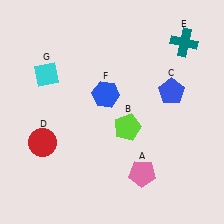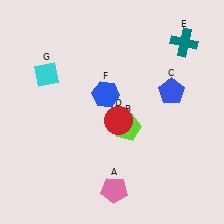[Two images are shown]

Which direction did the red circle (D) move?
The red circle (D) moved right.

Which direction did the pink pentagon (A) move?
The pink pentagon (A) moved left.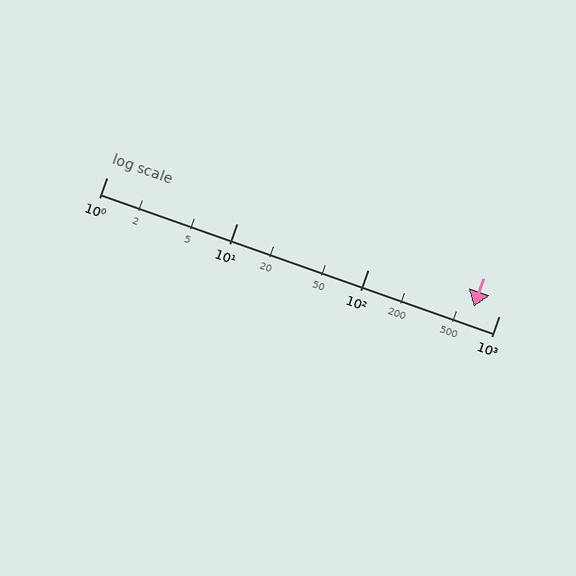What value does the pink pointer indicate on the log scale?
The pointer indicates approximately 640.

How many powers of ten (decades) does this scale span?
The scale spans 3 decades, from 1 to 1000.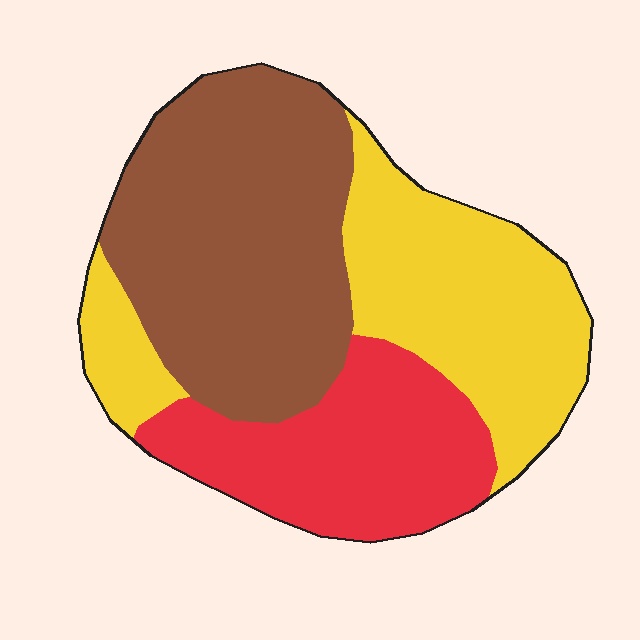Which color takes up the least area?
Red, at roughly 25%.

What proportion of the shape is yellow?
Yellow covers 34% of the shape.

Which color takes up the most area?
Brown, at roughly 40%.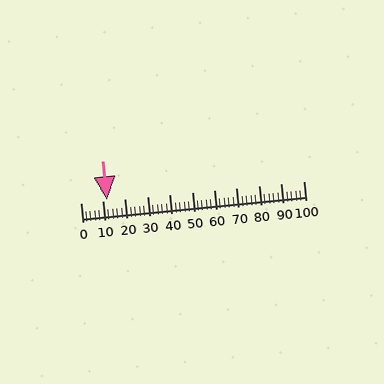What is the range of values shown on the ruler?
The ruler shows values from 0 to 100.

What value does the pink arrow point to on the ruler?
The pink arrow points to approximately 12.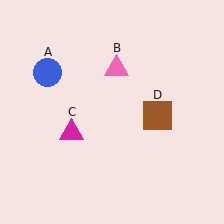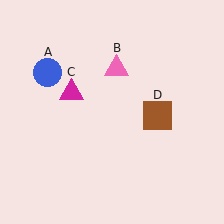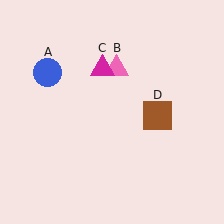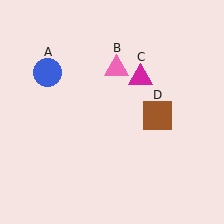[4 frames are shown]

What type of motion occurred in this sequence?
The magenta triangle (object C) rotated clockwise around the center of the scene.